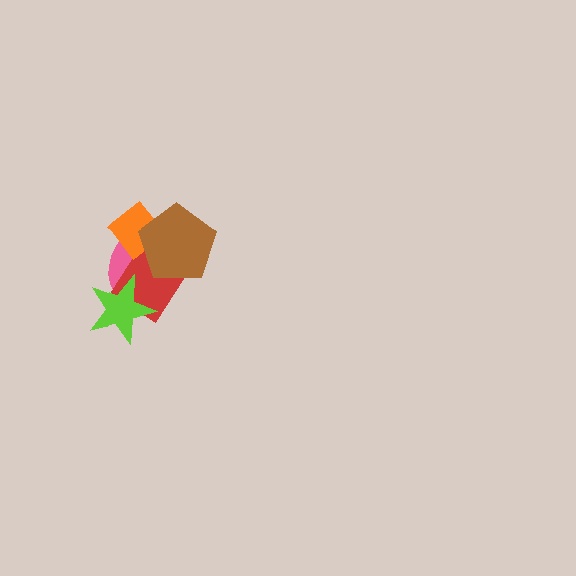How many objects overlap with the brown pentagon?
3 objects overlap with the brown pentagon.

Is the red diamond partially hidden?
Yes, it is partially covered by another shape.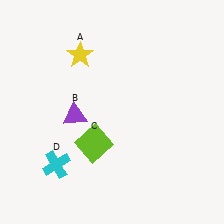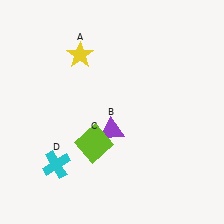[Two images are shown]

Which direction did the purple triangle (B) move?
The purple triangle (B) moved right.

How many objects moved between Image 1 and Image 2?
1 object moved between the two images.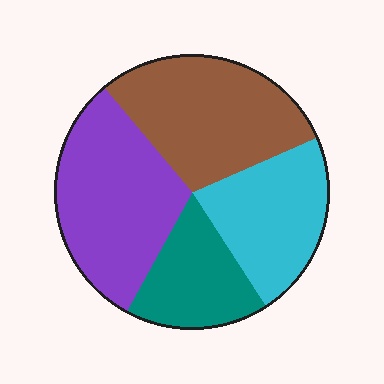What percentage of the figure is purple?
Purple covers around 30% of the figure.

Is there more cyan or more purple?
Purple.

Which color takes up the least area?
Teal, at roughly 15%.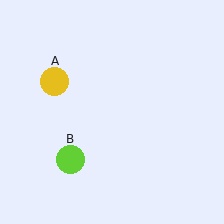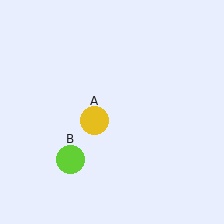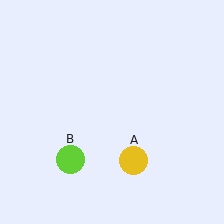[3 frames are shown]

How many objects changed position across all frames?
1 object changed position: yellow circle (object A).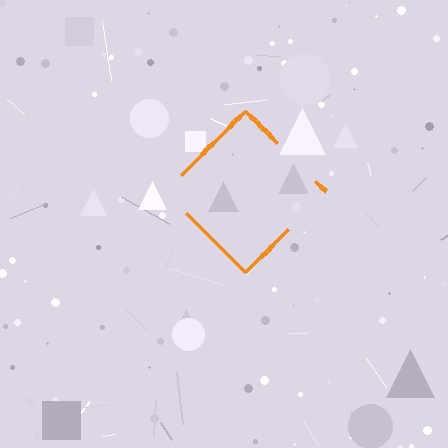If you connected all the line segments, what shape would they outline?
They would outline a diamond.